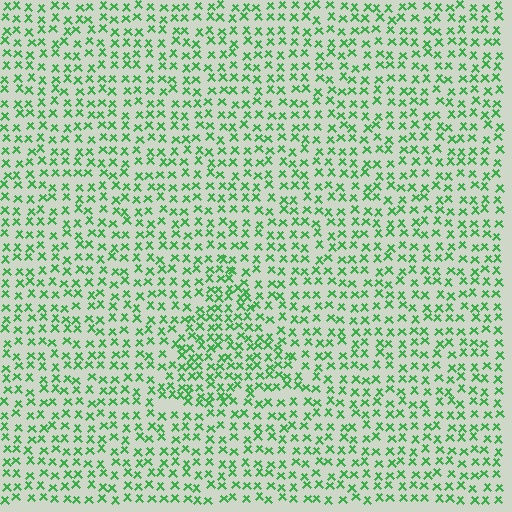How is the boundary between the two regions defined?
The boundary is defined by a change in element density (approximately 1.5x ratio). All elements are the same color, size, and shape.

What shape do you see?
I see a triangle.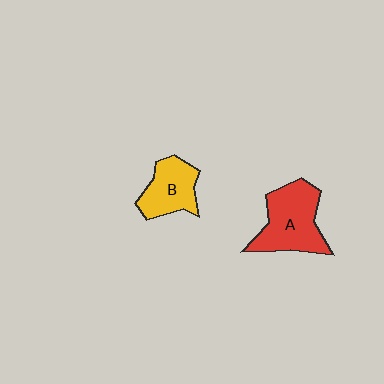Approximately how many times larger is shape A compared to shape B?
Approximately 1.4 times.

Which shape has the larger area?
Shape A (red).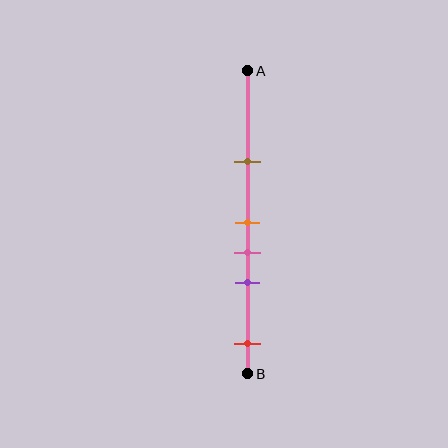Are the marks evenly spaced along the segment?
No, the marks are not evenly spaced.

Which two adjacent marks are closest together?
The orange and pink marks are the closest adjacent pair.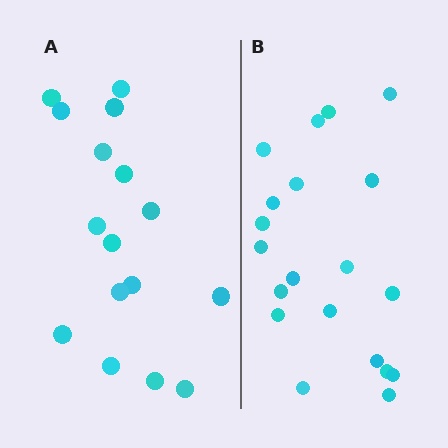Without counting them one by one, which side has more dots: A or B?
Region B (the right region) has more dots.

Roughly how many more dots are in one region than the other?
Region B has about 4 more dots than region A.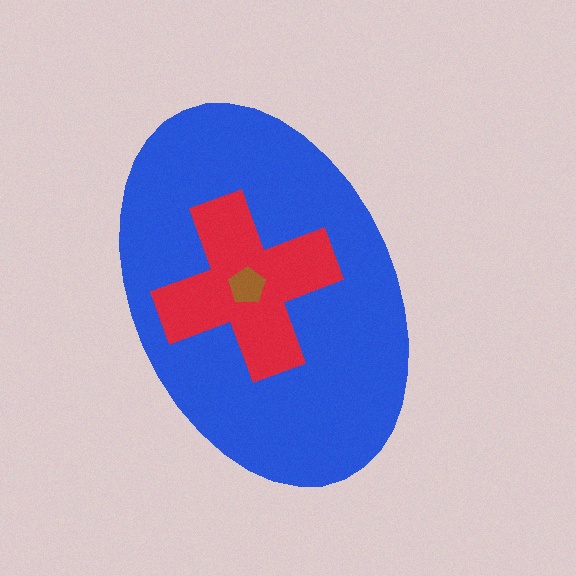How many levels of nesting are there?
3.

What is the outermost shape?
The blue ellipse.